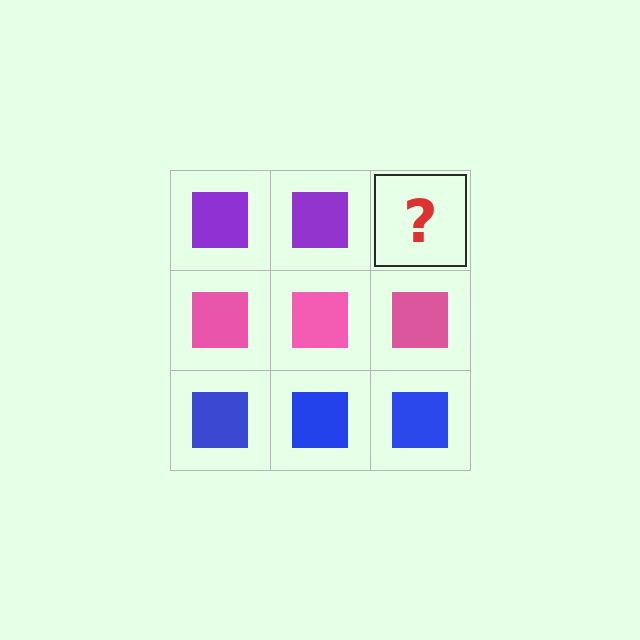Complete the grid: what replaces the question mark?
The question mark should be replaced with a purple square.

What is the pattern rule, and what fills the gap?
The rule is that each row has a consistent color. The gap should be filled with a purple square.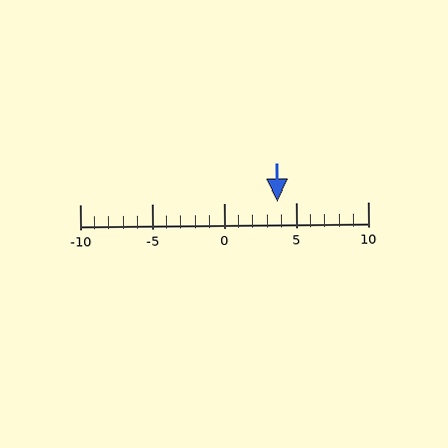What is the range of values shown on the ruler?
The ruler shows values from -10 to 10.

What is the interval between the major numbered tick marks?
The major tick marks are spaced 5 units apart.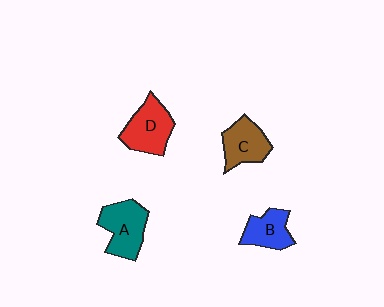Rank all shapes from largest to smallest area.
From largest to smallest: D (red), A (teal), C (brown), B (blue).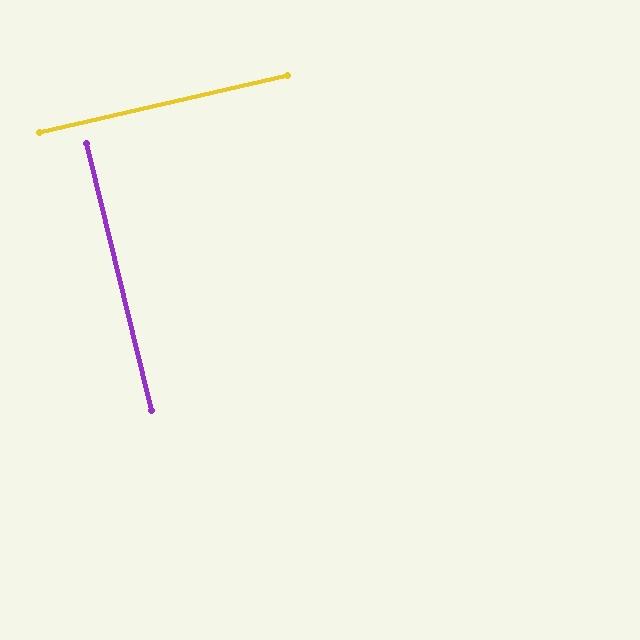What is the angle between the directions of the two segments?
Approximately 89 degrees.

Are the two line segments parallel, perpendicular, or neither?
Perpendicular — they meet at approximately 89°.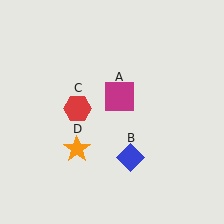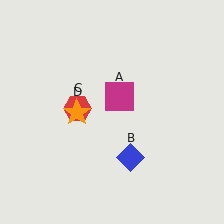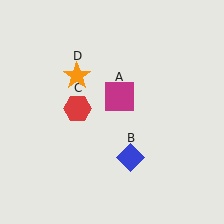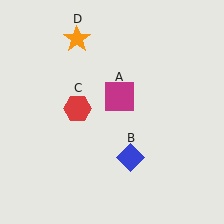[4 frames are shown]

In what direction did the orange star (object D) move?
The orange star (object D) moved up.